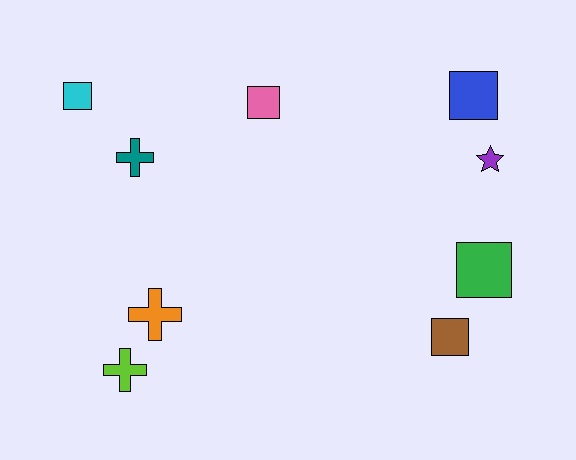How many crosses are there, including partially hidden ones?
There are 3 crosses.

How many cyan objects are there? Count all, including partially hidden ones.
There is 1 cyan object.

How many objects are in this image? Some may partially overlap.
There are 9 objects.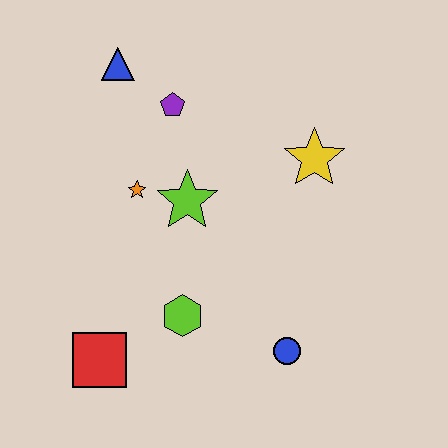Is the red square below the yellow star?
Yes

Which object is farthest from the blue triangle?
The blue circle is farthest from the blue triangle.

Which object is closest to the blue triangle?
The purple pentagon is closest to the blue triangle.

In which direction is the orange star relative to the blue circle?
The orange star is above the blue circle.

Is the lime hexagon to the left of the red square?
No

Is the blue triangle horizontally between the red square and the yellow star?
Yes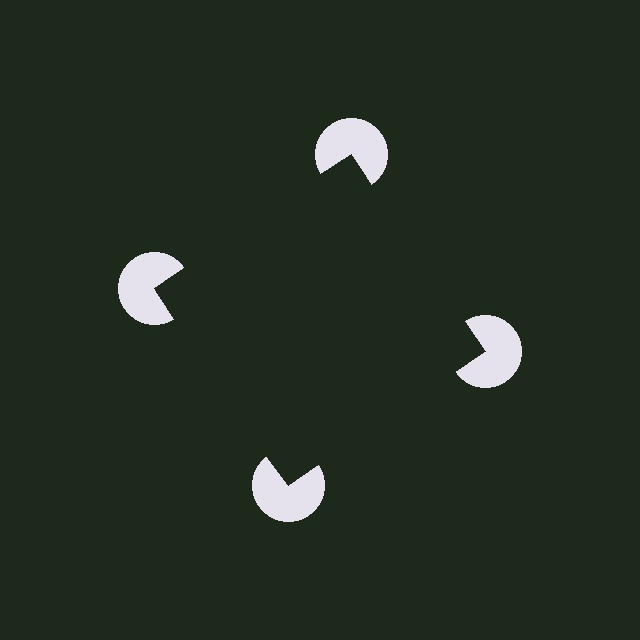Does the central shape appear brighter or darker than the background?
It typically appears slightly darker than the background, even though no actual brightness change is drawn.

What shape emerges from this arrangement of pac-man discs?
An illusory square — its edges are inferred from the aligned wedge cuts in the pac-man discs, not physically drawn.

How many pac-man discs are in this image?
There are 4 — one at each vertex of the illusory square.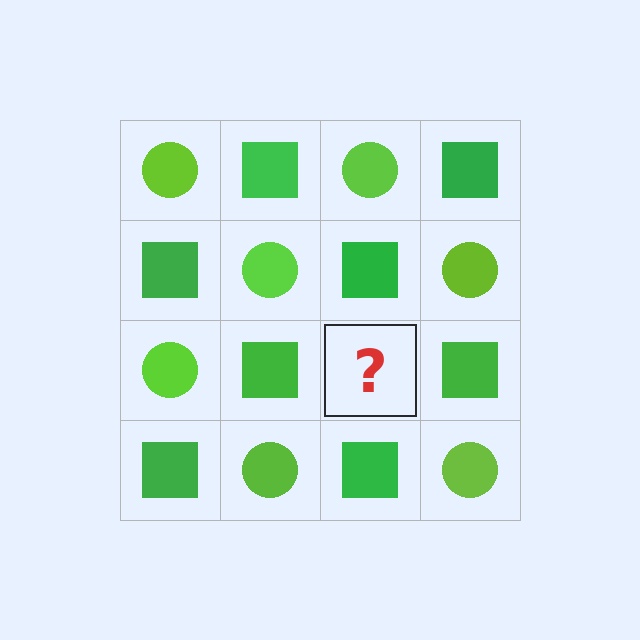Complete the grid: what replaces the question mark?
The question mark should be replaced with a lime circle.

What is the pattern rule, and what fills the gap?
The rule is that it alternates lime circle and green square in a checkerboard pattern. The gap should be filled with a lime circle.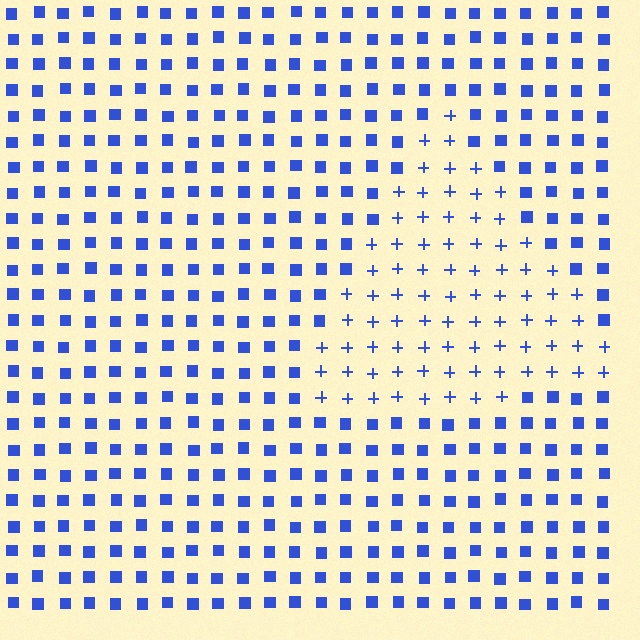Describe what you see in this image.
The image is filled with small blue elements arranged in a uniform grid. A triangle-shaped region contains plus signs, while the surrounding area contains squares. The boundary is defined purely by the change in element shape.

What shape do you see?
I see a triangle.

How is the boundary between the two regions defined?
The boundary is defined by a change in element shape: plus signs inside vs. squares outside. All elements share the same color and spacing.